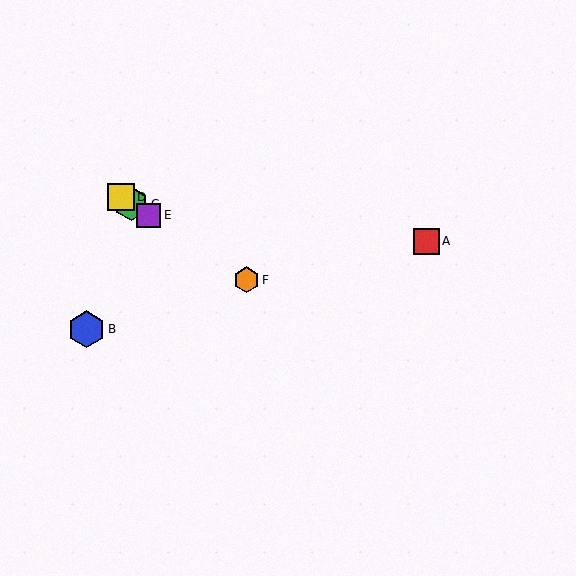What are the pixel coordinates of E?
Object E is at (149, 215).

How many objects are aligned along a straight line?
4 objects (C, D, E, F) are aligned along a straight line.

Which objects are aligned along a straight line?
Objects C, D, E, F are aligned along a straight line.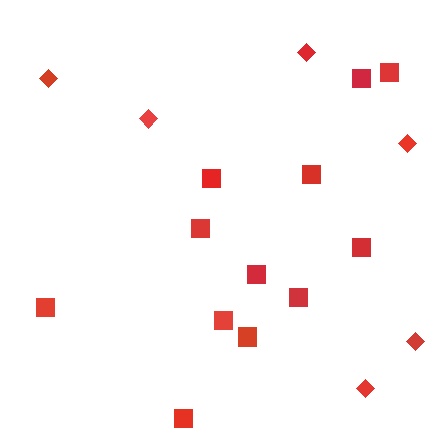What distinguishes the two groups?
There are 2 groups: one group of diamonds (6) and one group of squares (12).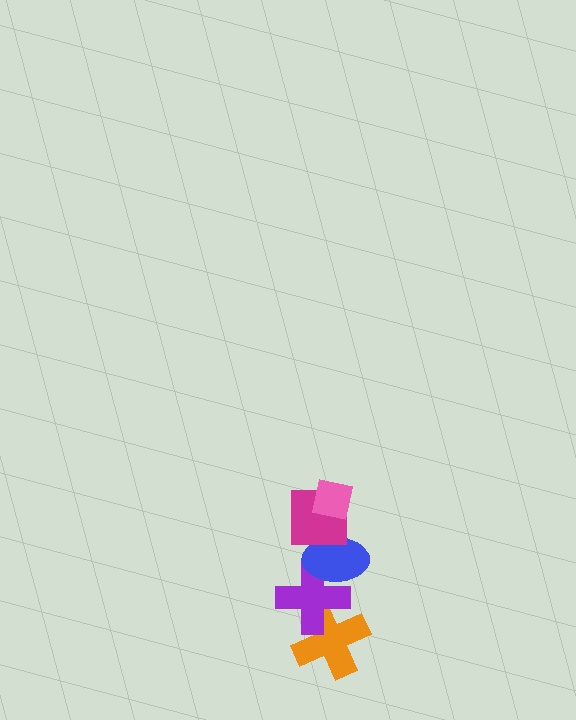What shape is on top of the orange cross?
The purple cross is on top of the orange cross.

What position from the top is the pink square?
The pink square is 1st from the top.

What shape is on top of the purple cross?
The blue ellipse is on top of the purple cross.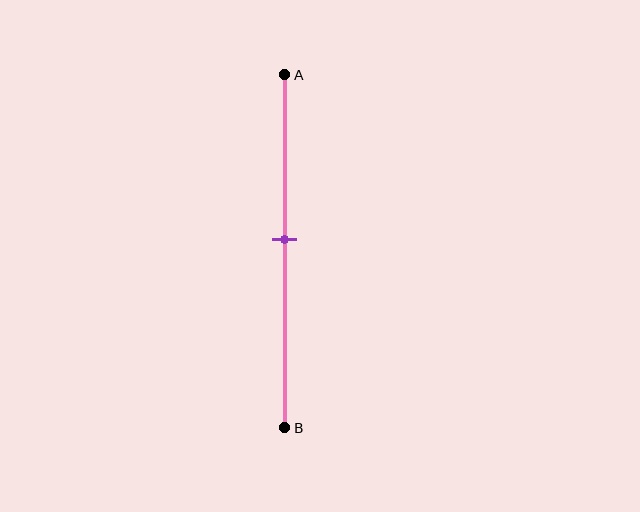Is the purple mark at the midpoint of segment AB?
No, the mark is at about 45% from A, not at the 50% midpoint.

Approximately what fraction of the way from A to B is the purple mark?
The purple mark is approximately 45% of the way from A to B.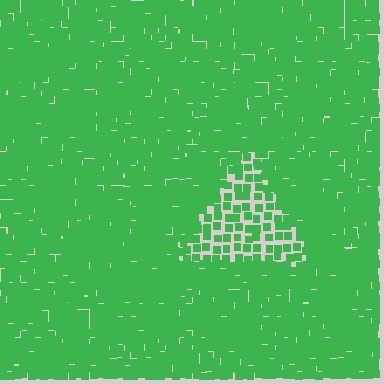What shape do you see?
I see a triangle.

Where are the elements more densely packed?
The elements are more densely packed outside the triangle boundary.